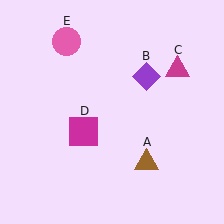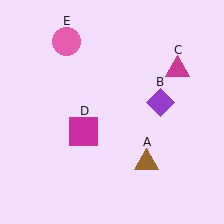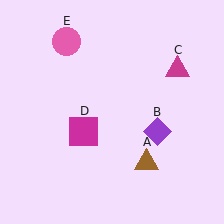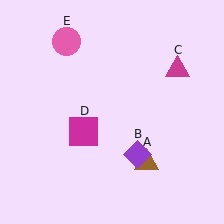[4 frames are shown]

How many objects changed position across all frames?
1 object changed position: purple diamond (object B).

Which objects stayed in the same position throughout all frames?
Brown triangle (object A) and magenta triangle (object C) and magenta square (object D) and pink circle (object E) remained stationary.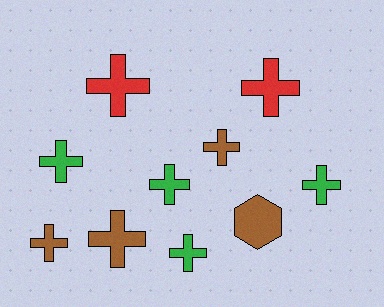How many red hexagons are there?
There are no red hexagons.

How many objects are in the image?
There are 10 objects.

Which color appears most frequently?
Green, with 4 objects.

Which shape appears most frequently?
Cross, with 9 objects.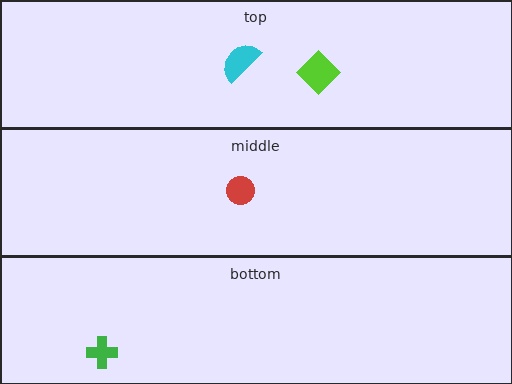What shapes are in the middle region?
The red circle.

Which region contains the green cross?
The bottom region.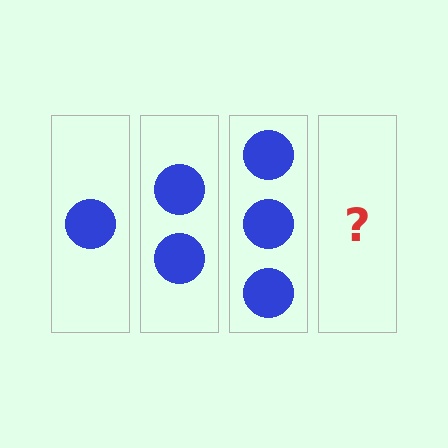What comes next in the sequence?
The next element should be 4 circles.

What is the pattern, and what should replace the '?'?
The pattern is that each step adds one more circle. The '?' should be 4 circles.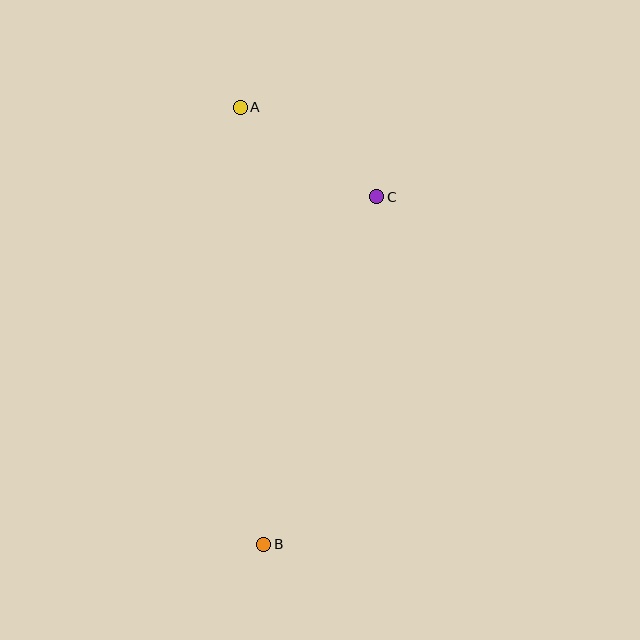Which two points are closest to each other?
Points A and C are closest to each other.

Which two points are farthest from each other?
Points A and B are farthest from each other.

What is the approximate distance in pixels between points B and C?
The distance between B and C is approximately 365 pixels.